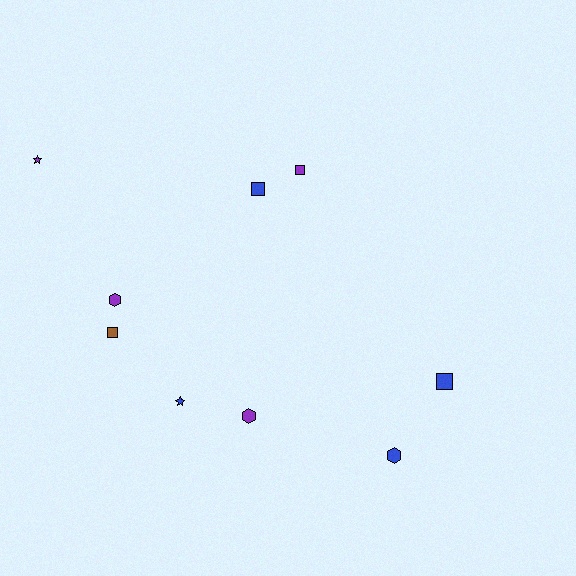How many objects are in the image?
There are 9 objects.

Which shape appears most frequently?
Square, with 4 objects.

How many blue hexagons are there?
There is 1 blue hexagon.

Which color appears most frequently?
Blue, with 4 objects.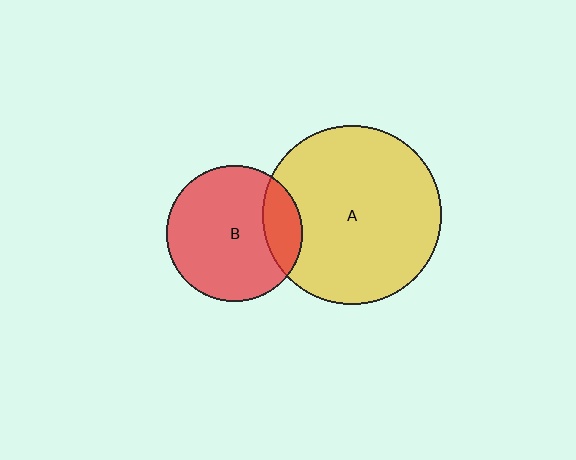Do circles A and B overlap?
Yes.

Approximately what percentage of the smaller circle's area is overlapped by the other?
Approximately 20%.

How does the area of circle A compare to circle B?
Approximately 1.7 times.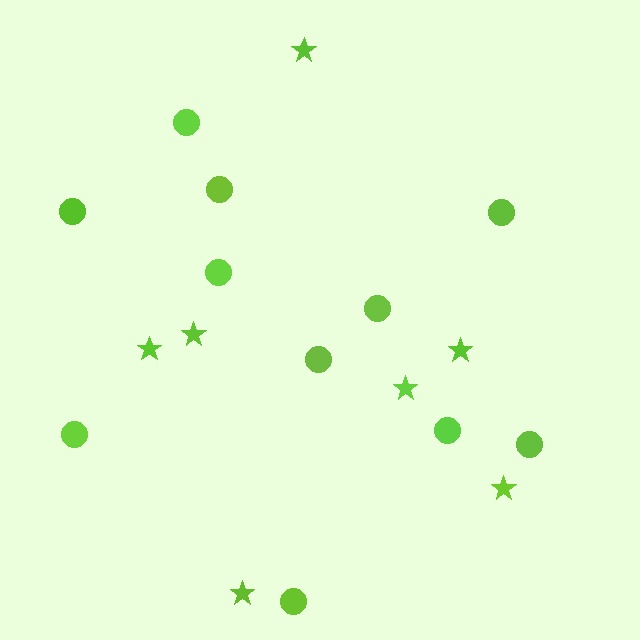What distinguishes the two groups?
There are 2 groups: one group of circles (11) and one group of stars (7).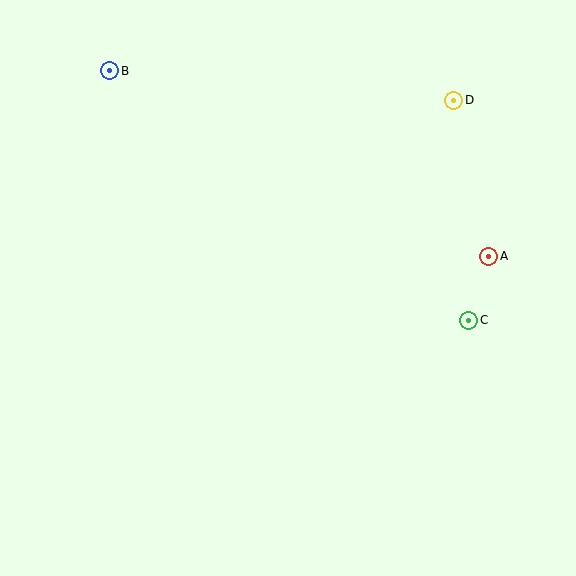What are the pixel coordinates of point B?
Point B is at (110, 71).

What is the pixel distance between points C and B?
The distance between C and B is 437 pixels.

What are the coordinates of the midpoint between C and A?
The midpoint between C and A is at (479, 288).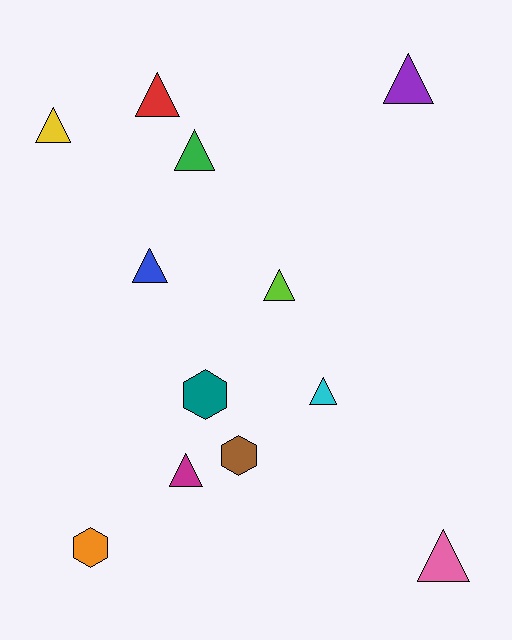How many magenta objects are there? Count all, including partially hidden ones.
There is 1 magenta object.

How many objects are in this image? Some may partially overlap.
There are 12 objects.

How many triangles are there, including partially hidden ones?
There are 9 triangles.